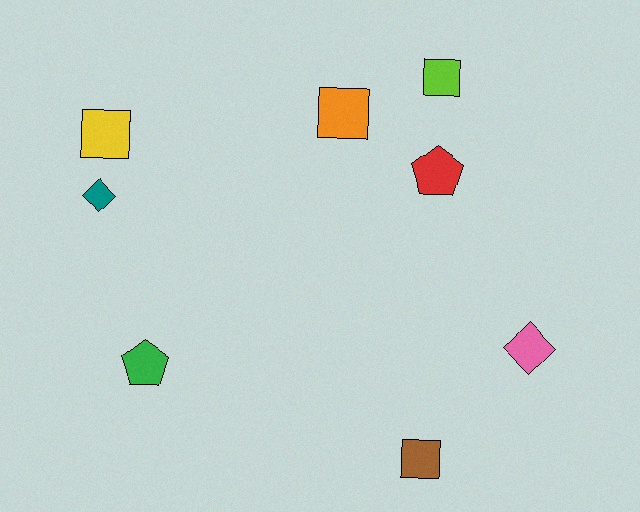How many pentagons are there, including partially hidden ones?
There are 2 pentagons.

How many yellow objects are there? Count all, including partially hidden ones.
There is 1 yellow object.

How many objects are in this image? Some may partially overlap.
There are 8 objects.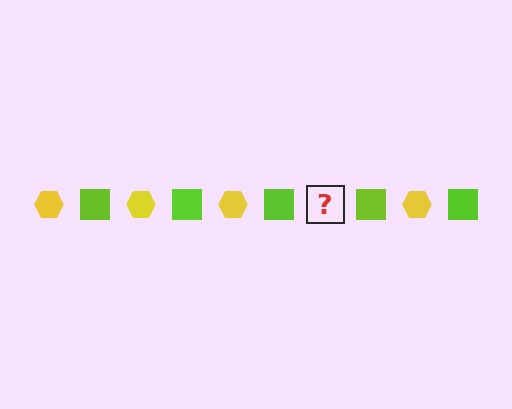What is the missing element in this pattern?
The missing element is a yellow hexagon.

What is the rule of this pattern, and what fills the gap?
The rule is that the pattern alternates between yellow hexagon and lime square. The gap should be filled with a yellow hexagon.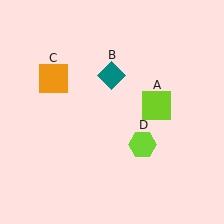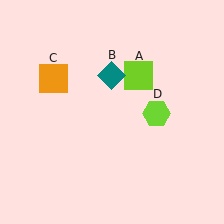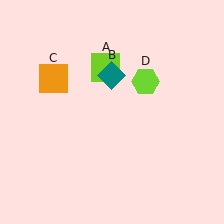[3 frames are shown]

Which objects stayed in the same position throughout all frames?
Teal diamond (object B) and orange square (object C) remained stationary.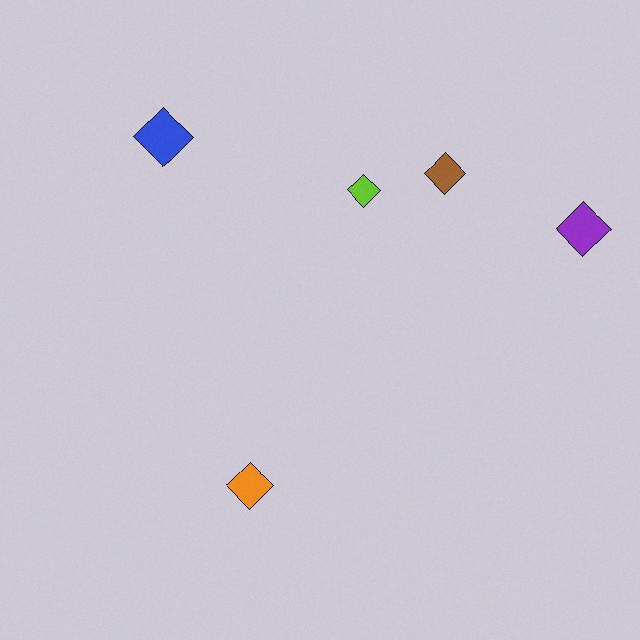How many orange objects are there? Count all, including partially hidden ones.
There is 1 orange object.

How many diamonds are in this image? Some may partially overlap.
There are 5 diamonds.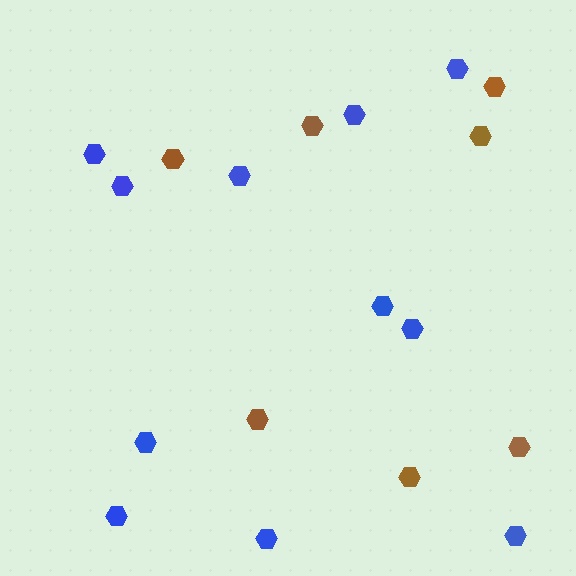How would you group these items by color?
There are 2 groups: one group of blue hexagons (11) and one group of brown hexagons (7).